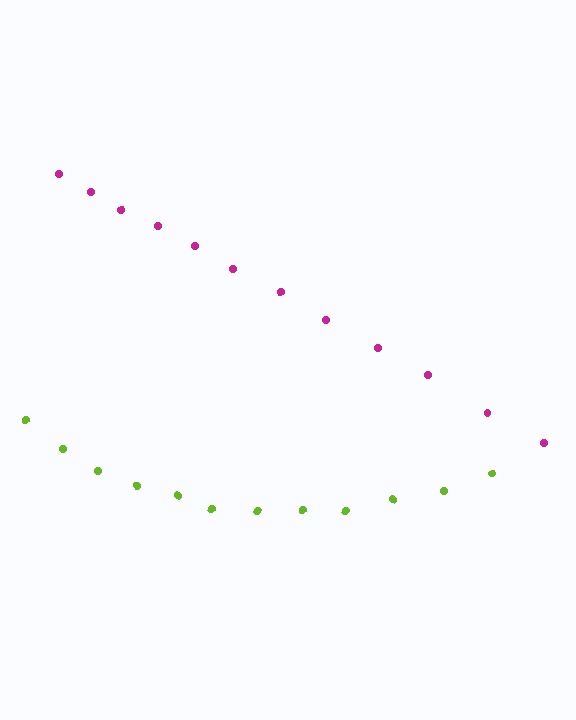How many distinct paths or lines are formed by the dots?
There are 2 distinct paths.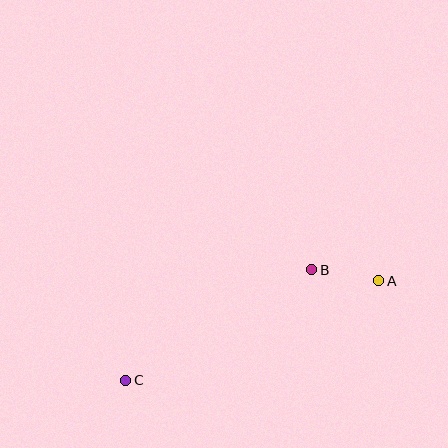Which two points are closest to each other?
Points A and B are closest to each other.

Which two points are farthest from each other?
Points A and C are farthest from each other.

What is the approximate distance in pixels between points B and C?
The distance between B and C is approximately 216 pixels.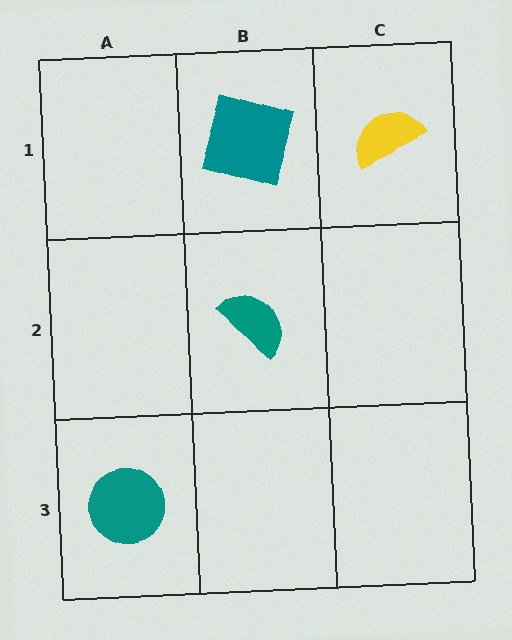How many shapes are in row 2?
1 shape.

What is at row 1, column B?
A teal square.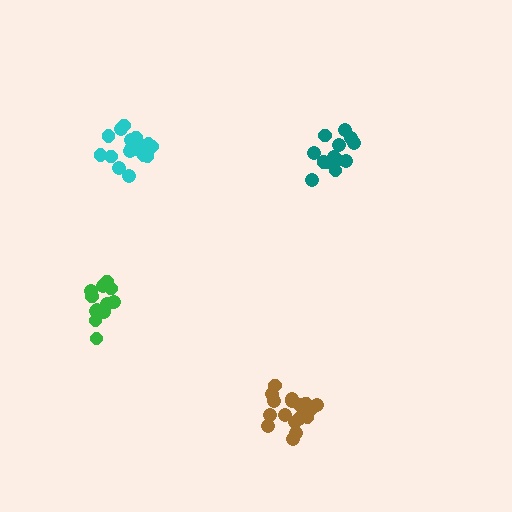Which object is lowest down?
The brown cluster is bottommost.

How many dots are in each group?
Group 1: 14 dots, Group 2: 18 dots, Group 3: 12 dots, Group 4: 17 dots (61 total).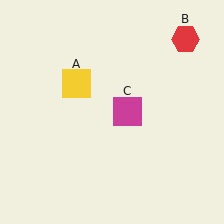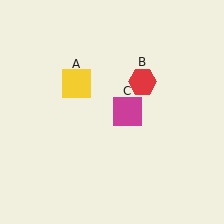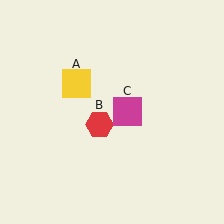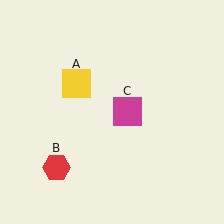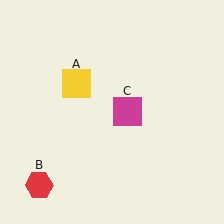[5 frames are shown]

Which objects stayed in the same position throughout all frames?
Yellow square (object A) and magenta square (object C) remained stationary.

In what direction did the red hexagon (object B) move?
The red hexagon (object B) moved down and to the left.